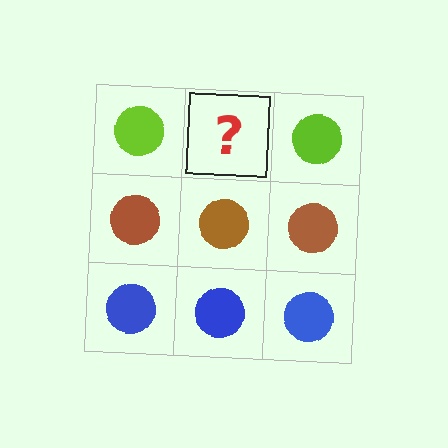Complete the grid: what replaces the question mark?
The question mark should be replaced with a lime circle.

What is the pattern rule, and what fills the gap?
The rule is that each row has a consistent color. The gap should be filled with a lime circle.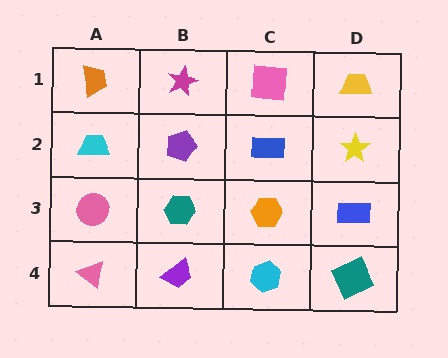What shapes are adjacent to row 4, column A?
A pink circle (row 3, column A), a purple trapezoid (row 4, column B).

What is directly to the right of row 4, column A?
A purple trapezoid.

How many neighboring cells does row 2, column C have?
4.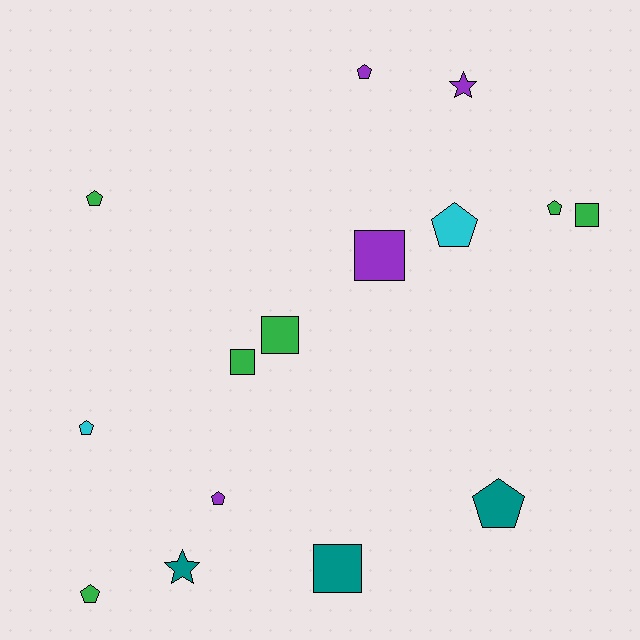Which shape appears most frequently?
Pentagon, with 8 objects.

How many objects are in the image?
There are 15 objects.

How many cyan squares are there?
There are no cyan squares.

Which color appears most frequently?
Green, with 6 objects.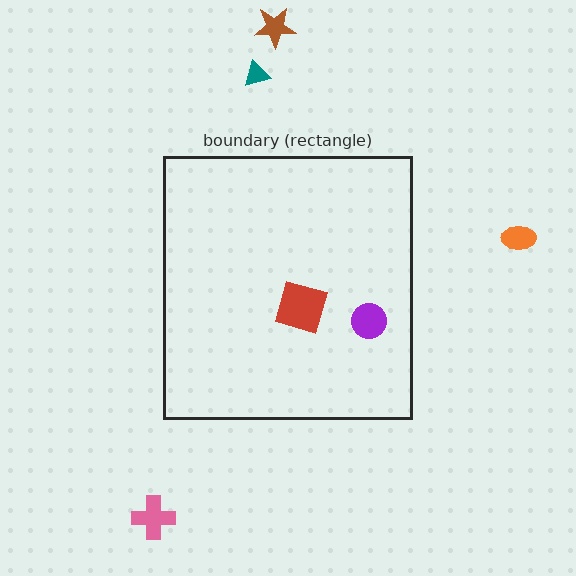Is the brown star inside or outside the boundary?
Outside.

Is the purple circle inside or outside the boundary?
Inside.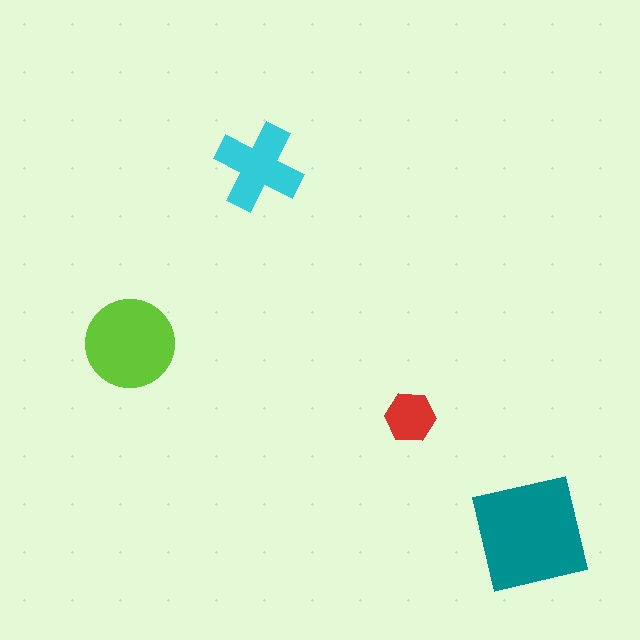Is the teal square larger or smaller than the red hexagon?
Larger.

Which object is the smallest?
The red hexagon.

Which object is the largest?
The teal square.